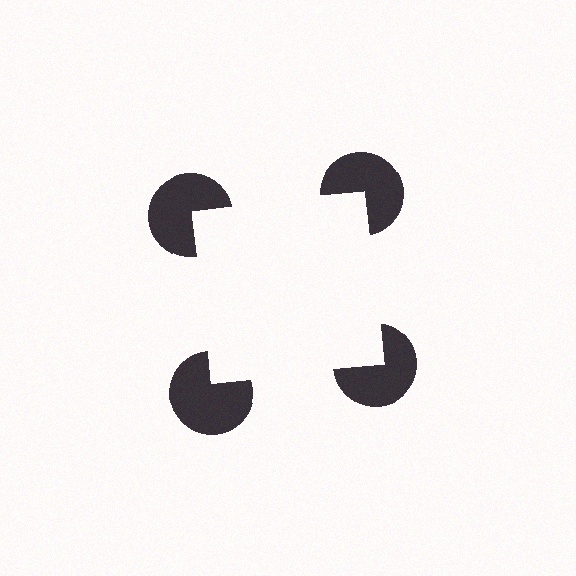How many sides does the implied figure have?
4 sides.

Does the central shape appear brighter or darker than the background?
It typically appears slightly brighter than the background, even though no actual brightness change is drawn.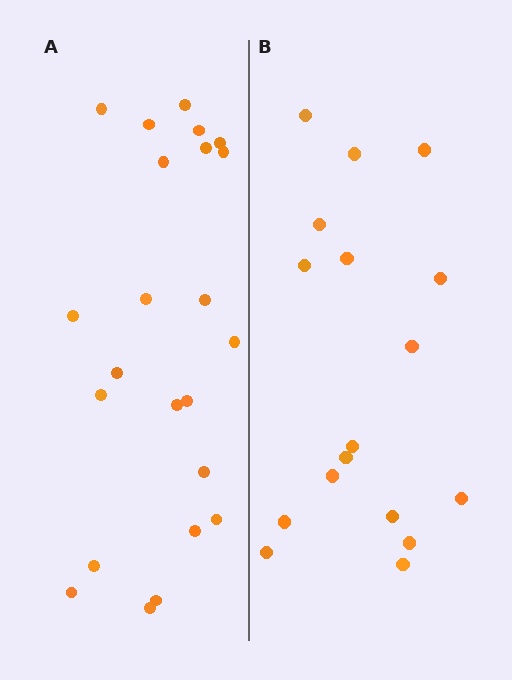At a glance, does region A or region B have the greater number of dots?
Region A (the left region) has more dots.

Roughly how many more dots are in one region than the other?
Region A has about 6 more dots than region B.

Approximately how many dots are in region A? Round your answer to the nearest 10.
About 20 dots. (The exact count is 23, which rounds to 20.)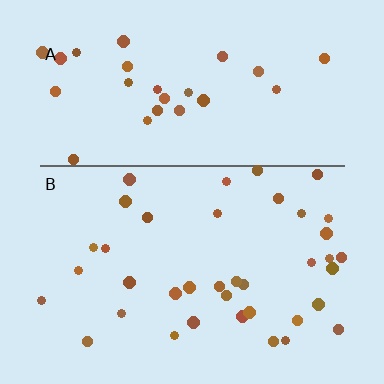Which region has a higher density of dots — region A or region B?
B (the bottom).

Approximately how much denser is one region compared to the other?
Approximately 1.3× — region B over region A.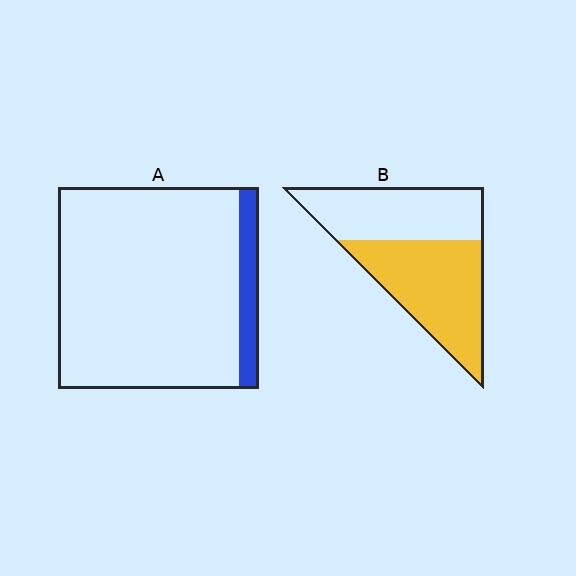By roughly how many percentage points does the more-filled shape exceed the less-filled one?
By roughly 45 percentage points (B over A).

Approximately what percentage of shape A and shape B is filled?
A is approximately 10% and B is approximately 55%.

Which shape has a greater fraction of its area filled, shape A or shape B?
Shape B.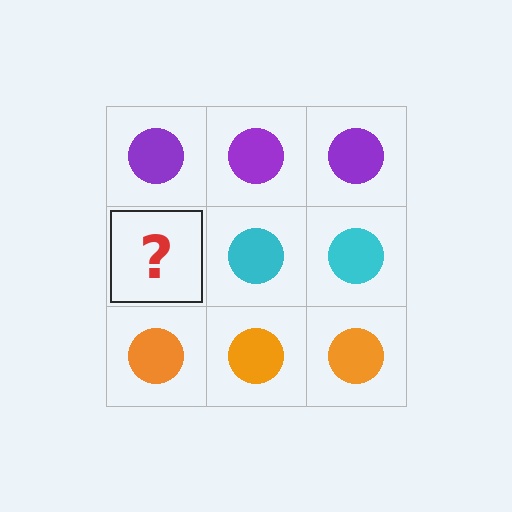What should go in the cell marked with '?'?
The missing cell should contain a cyan circle.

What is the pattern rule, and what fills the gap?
The rule is that each row has a consistent color. The gap should be filled with a cyan circle.